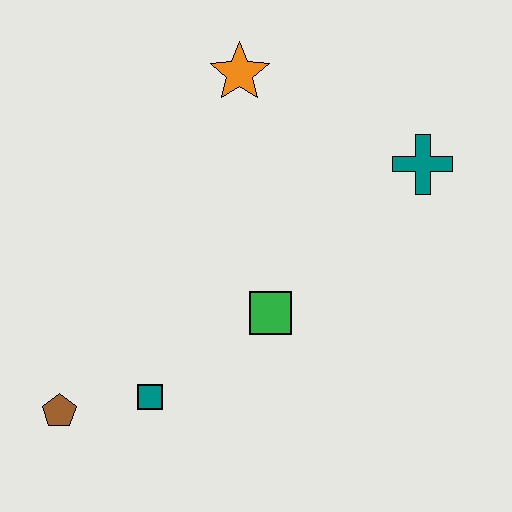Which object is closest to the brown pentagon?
The teal square is closest to the brown pentagon.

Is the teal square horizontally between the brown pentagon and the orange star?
Yes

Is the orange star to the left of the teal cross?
Yes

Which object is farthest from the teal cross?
The brown pentagon is farthest from the teal cross.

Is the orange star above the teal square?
Yes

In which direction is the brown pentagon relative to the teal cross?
The brown pentagon is to the left of the teal cross.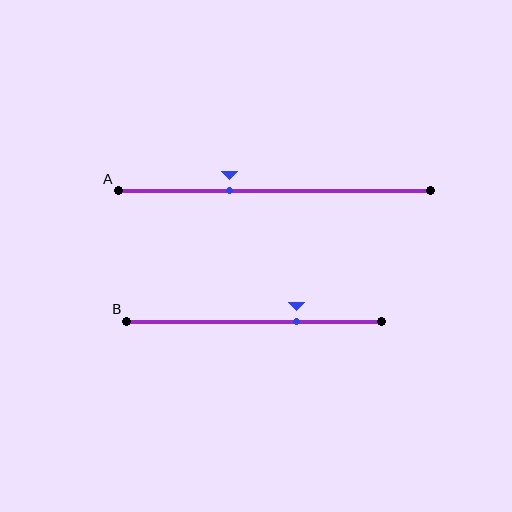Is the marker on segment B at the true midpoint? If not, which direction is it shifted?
No, the marker on segment B is shifted to the right by about 17% of the segment length.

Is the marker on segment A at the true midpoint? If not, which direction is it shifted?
No, the marker on segment A is shifted to the left by about 14% of the segment length.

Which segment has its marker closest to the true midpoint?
Segment A has its marker closest to the true midpoint.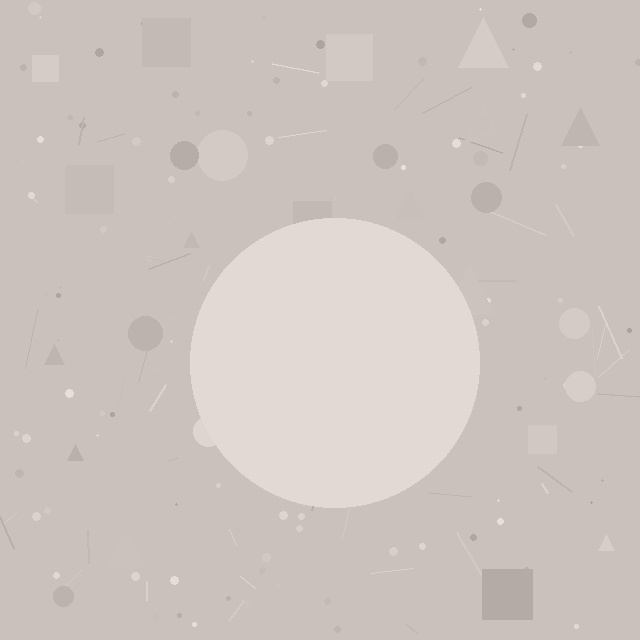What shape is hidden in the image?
A circle is hidden in the image.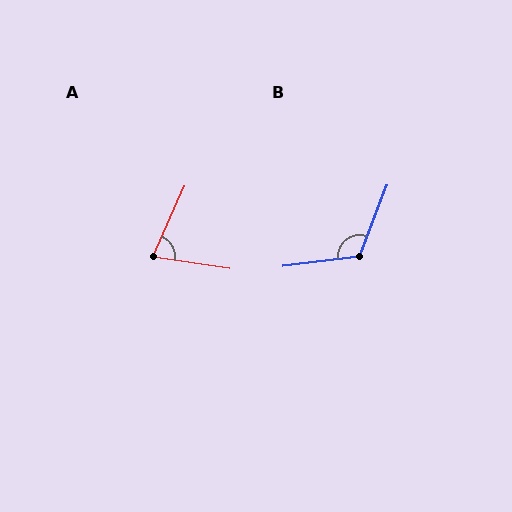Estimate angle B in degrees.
Approximately 118 degrees.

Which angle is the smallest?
A, at approximately 75 degrees.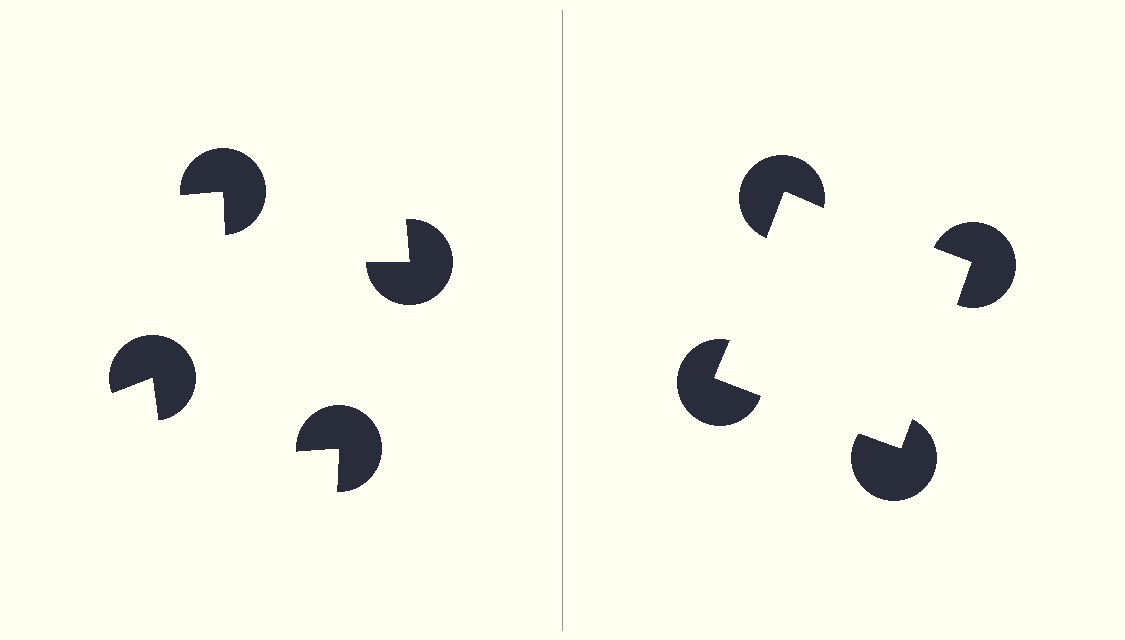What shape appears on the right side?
An illusory square.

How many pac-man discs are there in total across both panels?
8 — 4 on each side.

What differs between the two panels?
The pac-man discs are positioned identically on both sides; only the wedge orientations differ. On the right they align to a square; on the left they are misaligned.